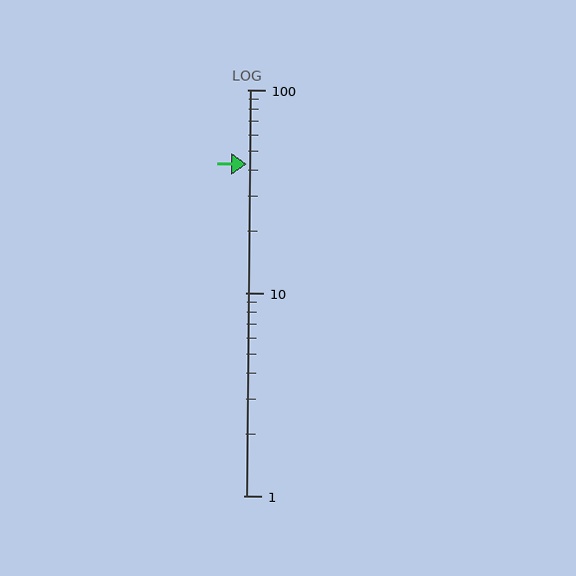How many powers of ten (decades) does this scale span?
The scale spans 2 decades, from 1 to 100.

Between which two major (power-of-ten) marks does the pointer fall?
The pointer is between 10 and 100.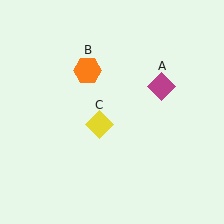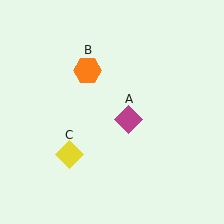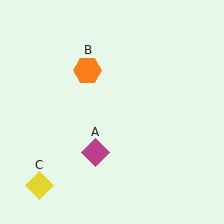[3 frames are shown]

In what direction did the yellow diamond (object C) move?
The yellow diamond (object C) moved down and to the left.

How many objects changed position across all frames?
2 objects changed position: magenta diamond (object A), yellow diamond (object C).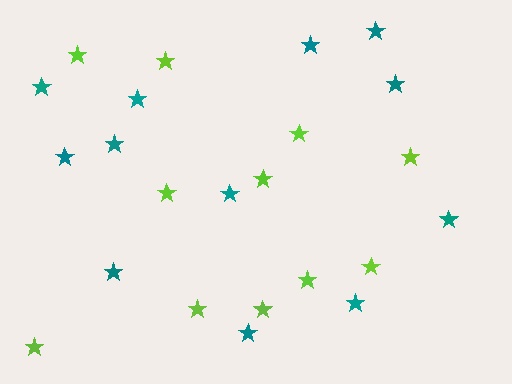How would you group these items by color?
There are 2 groups: one group of teal stars (12) and one group of lime stars (11).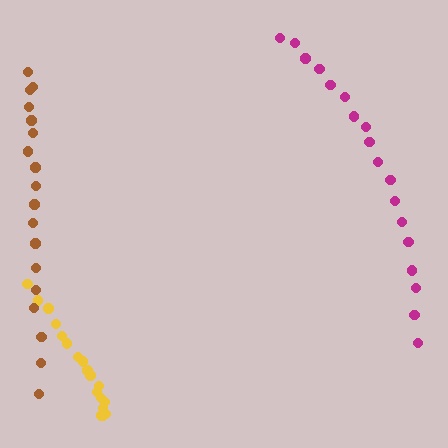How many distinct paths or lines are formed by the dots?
There are 3 distinct paths.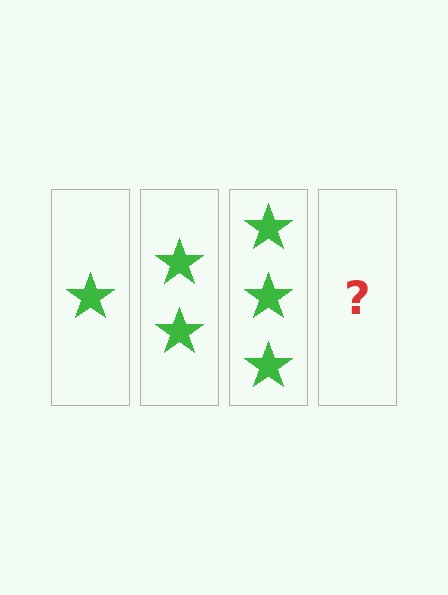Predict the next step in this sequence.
The next step is 4 stars.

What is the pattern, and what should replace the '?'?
The pattern is that each step adds one more star. The '?' should be 4 stars.